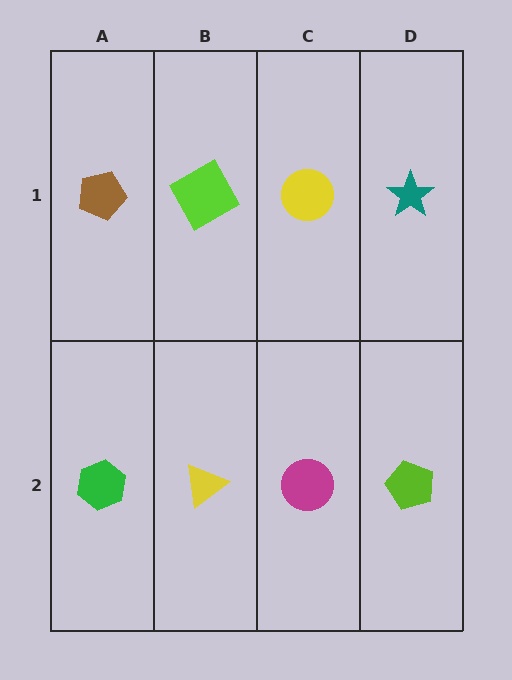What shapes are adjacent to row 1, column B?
A yellow triangle (row 2, column B), a brown pentagon (row 1, column A), a yellow circle (row 1, column C).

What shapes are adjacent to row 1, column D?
A lime pentagon (row 2, column D), a yellow circle (row 1, column C).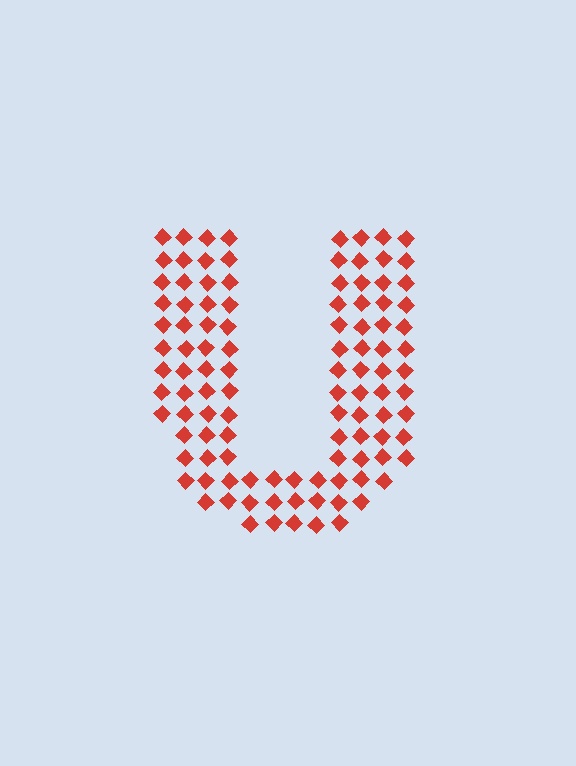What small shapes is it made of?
It is made of small diamonds.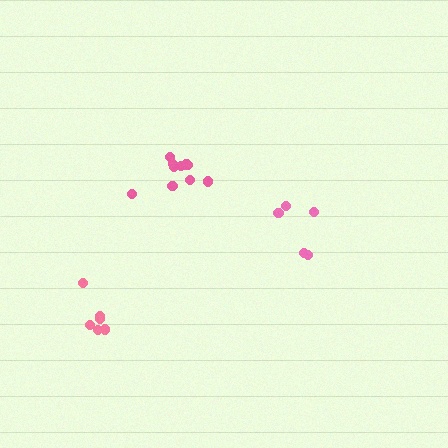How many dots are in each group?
Group 1: 5 dots, Group 2: 6 dots, Group 3: 10 dots (21 total).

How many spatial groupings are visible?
There are 3 spatial groupings.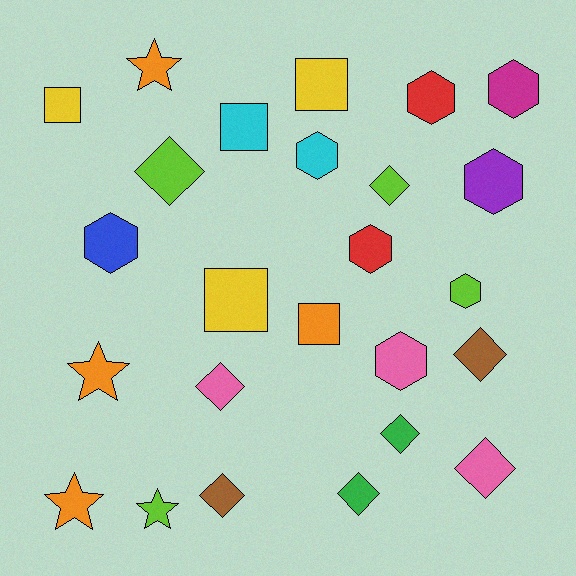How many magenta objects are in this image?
There is 1 magenta object.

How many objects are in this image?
There are 25 objects.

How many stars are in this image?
There are 4 stars.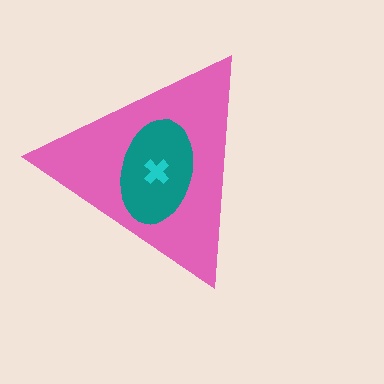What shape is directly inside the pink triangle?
The teal ellipse.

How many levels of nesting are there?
3.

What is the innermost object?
The cyan cross.